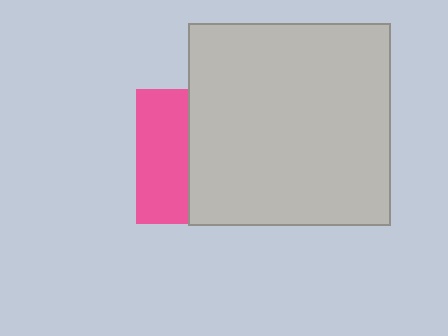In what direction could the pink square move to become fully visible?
The pink square could move left. That would shift it out from behind the light gray square entirely.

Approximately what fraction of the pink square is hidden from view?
Roughly 62% of the pink square is hidden behind the light gray square.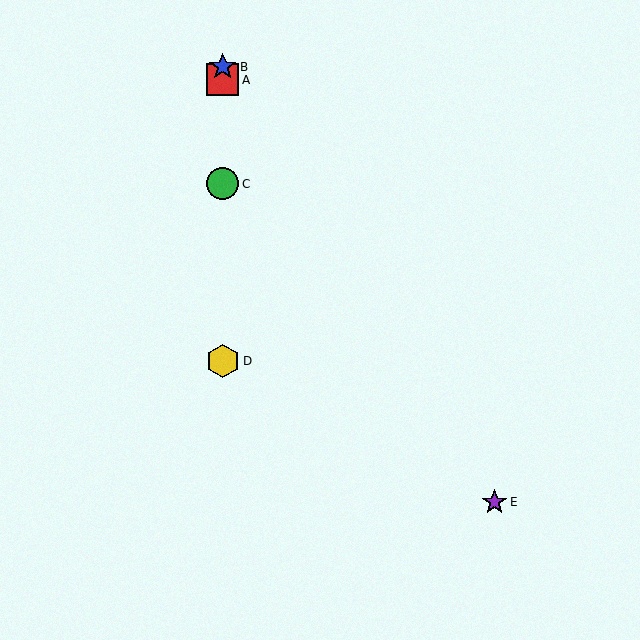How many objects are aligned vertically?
4 objects (A, B, C, D) are aligned vertically.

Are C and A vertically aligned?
Yes, both are at x≈223.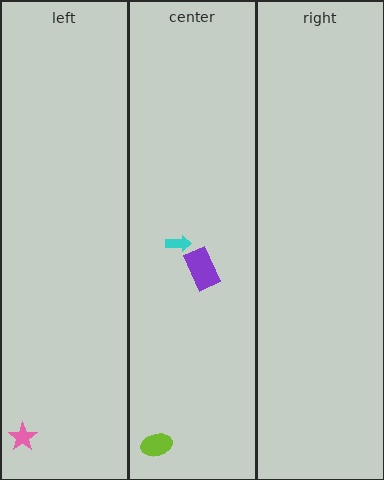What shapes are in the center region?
The lime ellipse, the cyan arrow, the purple rectangle.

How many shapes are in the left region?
1.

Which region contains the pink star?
The left region.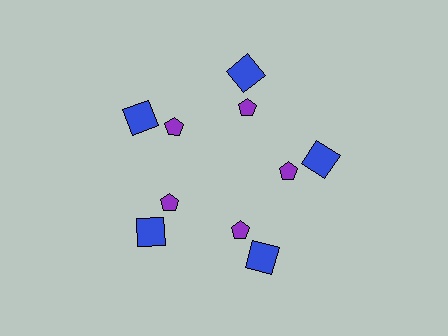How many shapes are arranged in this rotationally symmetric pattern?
There are 10 shapes, arranged in 5 groups of 2.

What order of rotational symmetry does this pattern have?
This pattern has 5-fold rotational symmetry.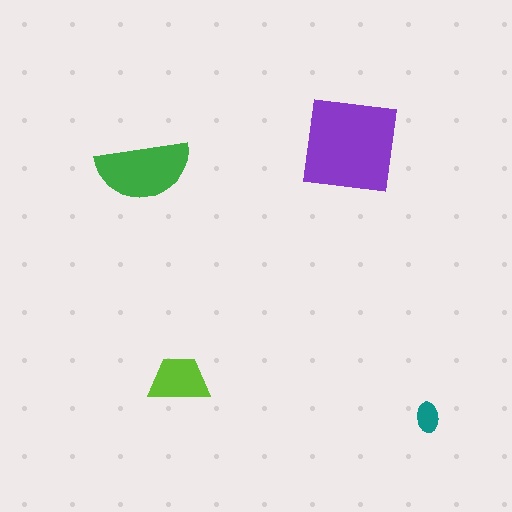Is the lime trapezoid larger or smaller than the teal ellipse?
Larger.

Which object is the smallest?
The teal ellipse.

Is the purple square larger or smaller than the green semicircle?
Larger.